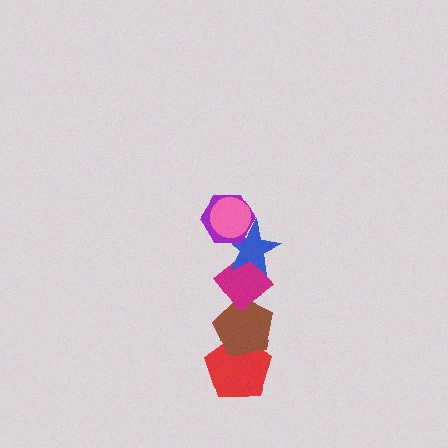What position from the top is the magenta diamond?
The magenta diamond is 4th from the top.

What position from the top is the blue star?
The blue star is 3rd from the top.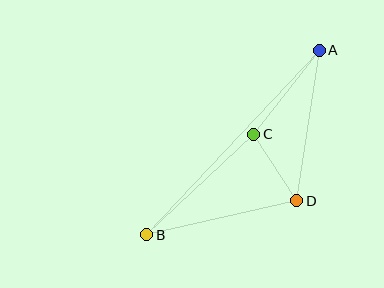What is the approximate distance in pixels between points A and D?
The distance between A and D is approximately 152 pixels.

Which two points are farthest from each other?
Points A and B are farthest from each other.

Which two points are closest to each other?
Points C and D are closest to each other.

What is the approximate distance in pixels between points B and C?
The distance between B and C is approximately 147 pixels.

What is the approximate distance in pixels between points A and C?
The distance between A and C is approximately 106 pixels.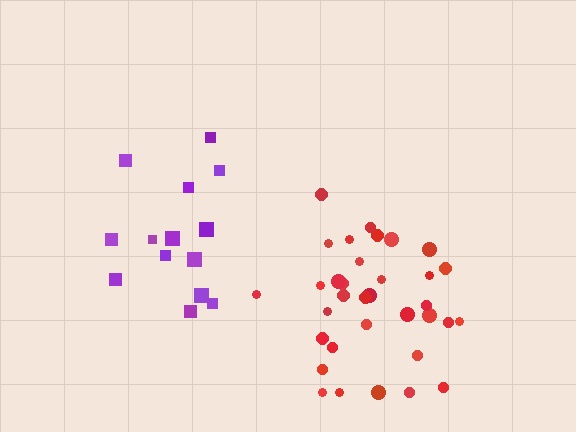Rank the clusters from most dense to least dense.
red, purple.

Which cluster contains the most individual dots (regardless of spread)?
Red (34).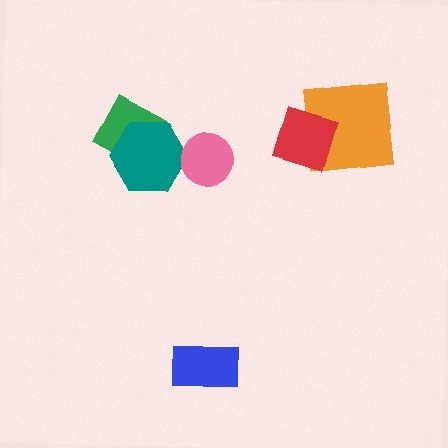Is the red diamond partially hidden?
No, no other shape covers it.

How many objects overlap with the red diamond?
1 object overlaps with the red diamond.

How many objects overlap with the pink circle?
1 object overlaps with the pink circle.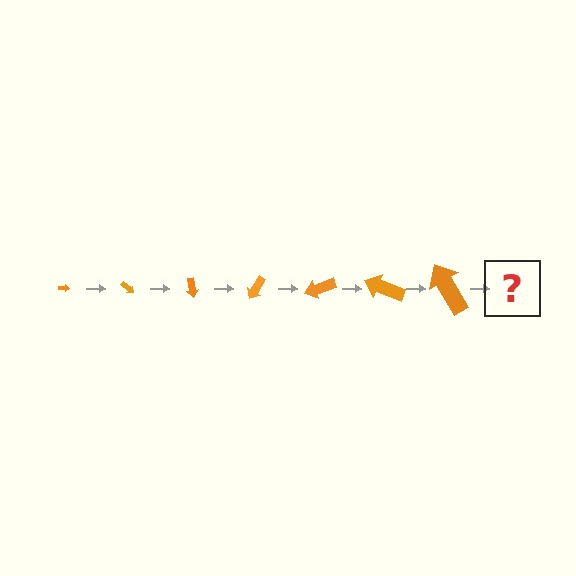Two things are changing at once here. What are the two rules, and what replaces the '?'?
The two rules are that the arrow grows larger each step and it rotates 40 degrees each step. The '?' should be an arrow, larger than the previous one and rotated 280 degrees from the start.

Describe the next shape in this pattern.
It should be an arrow, larger than the previous one and rotated 280 degrees from the start.